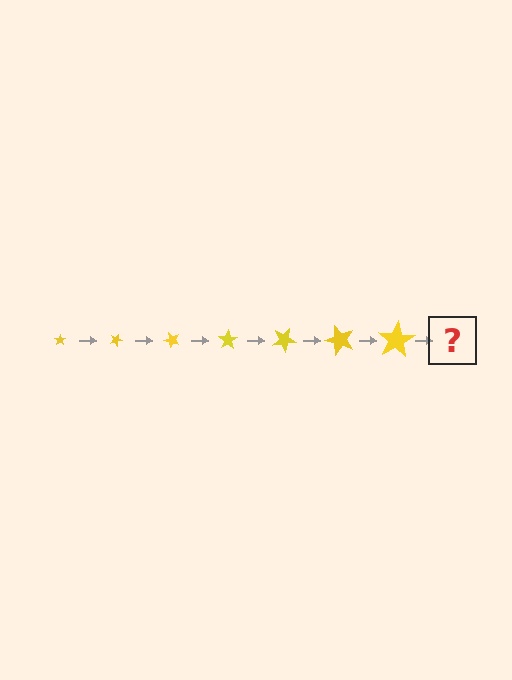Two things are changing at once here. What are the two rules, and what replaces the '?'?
The two rules are that the star grows larger each step and it rotates 25 degrees each step. The '?' should be a star, larger than the previous one and rotated 175 degrees from the start.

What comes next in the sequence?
The next element should be a star, larger than the previous one and rotated 175 degrees from the start.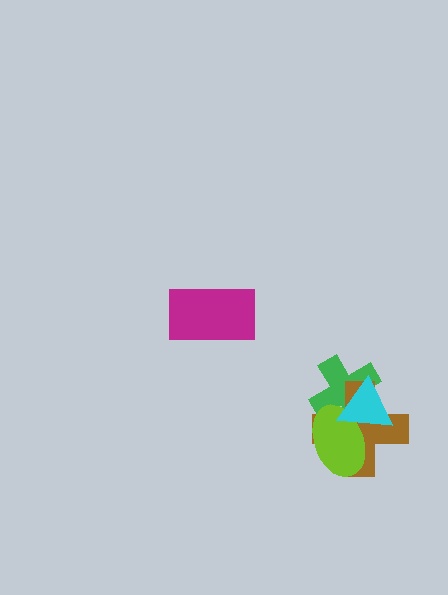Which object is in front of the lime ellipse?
The cyan triangle is in front of the lime ellipse.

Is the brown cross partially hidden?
Yes, it is partially covered by another shape.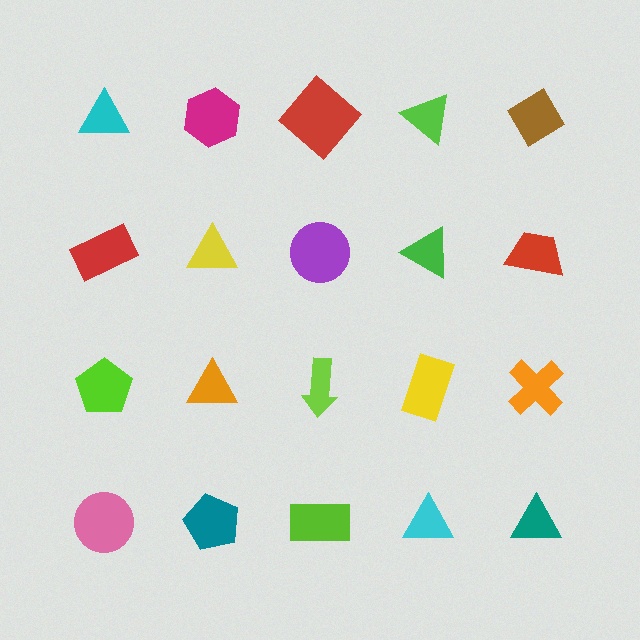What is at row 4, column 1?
A pink circle.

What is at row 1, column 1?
A cyan triangle.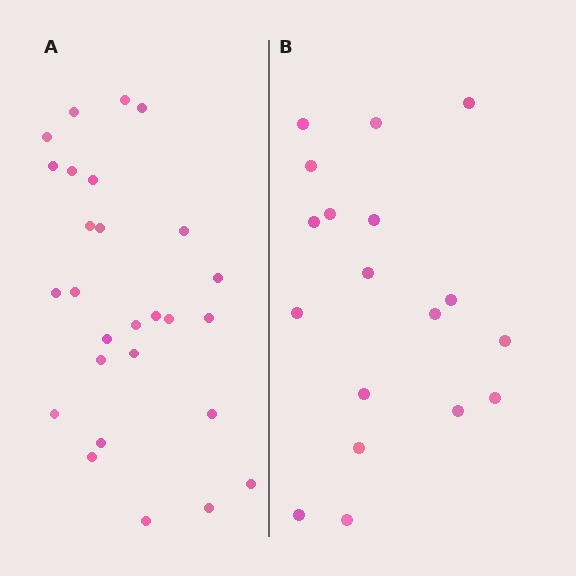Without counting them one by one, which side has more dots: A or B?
Region A (the left region) has more dots.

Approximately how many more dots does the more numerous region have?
Region A has roughly 8 or so more dots than region B.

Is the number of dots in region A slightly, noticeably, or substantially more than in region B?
Region A has substantially more. The ratio is roughly 1.5 to 1.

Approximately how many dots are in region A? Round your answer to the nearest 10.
About 30 dots. (The exact count is 27, which rounds to 30.)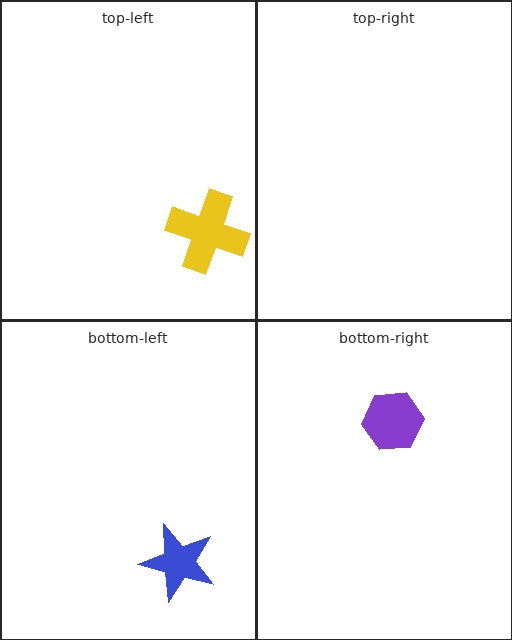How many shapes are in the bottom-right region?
1.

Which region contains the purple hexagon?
The bottom-right region.